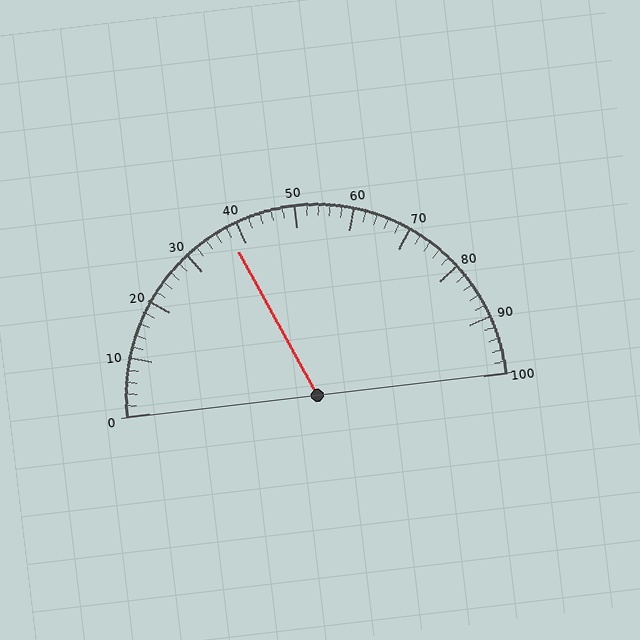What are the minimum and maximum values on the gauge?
The gauge ranges from 0 to 100.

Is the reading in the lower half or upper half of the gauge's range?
The reading is in the lower half of the range (0 to 100).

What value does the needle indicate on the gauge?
The needle indicates approximately 38.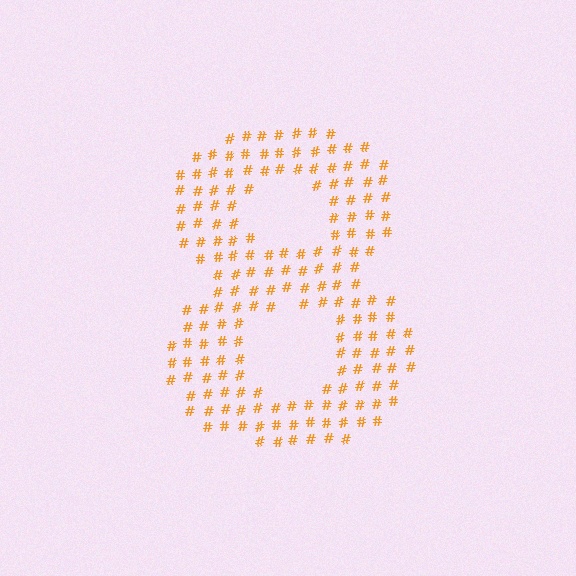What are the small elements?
The small elements are hash symbols.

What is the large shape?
The large shape is the digit 8.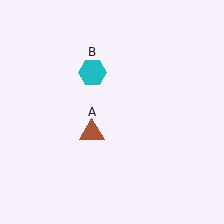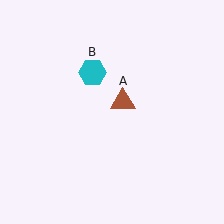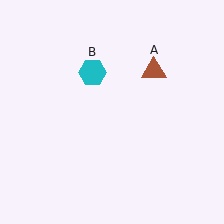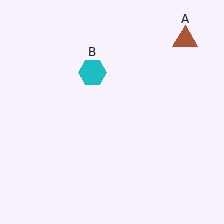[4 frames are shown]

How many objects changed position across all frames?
1 object changed position: brown triangle (object A).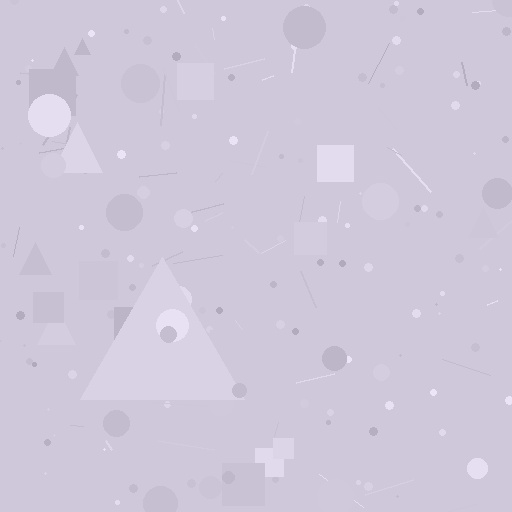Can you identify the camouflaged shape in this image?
The camouflaged shape is a triangle.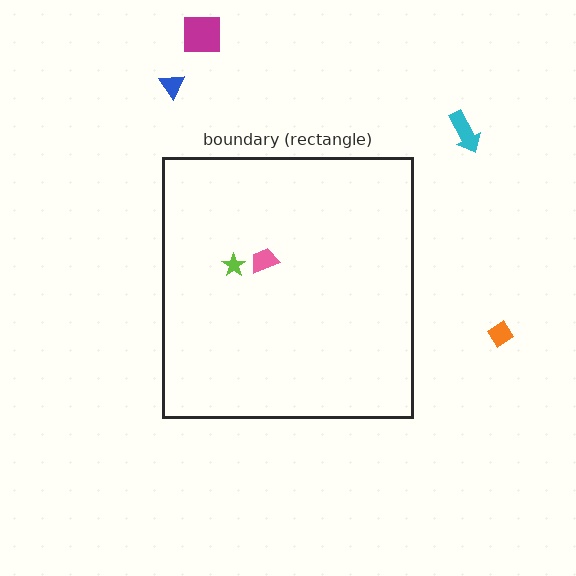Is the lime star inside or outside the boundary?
Inside.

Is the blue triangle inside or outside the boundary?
Outside.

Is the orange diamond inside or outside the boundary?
Outside.